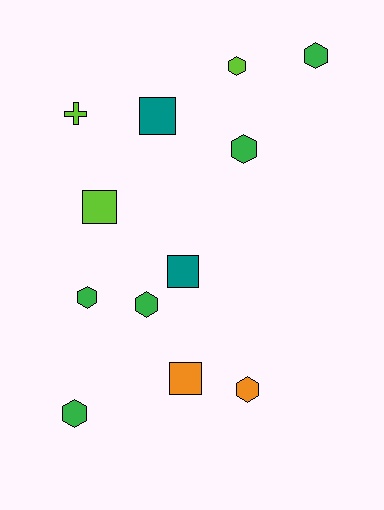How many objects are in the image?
There are 12 objects.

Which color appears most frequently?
Green, with 5 objects.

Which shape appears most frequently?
Hexagon, with 7 objects.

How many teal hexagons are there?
There are no teal hexagons.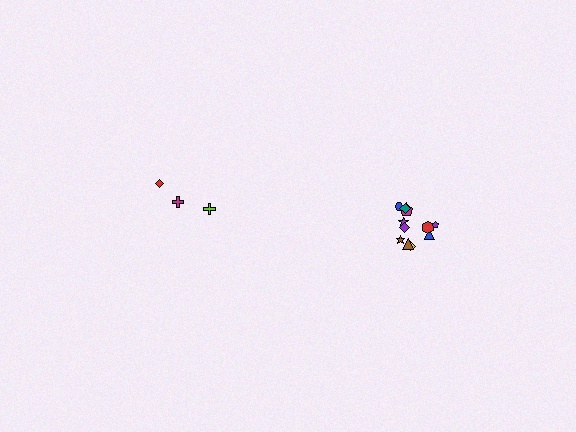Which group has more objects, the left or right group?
The right group.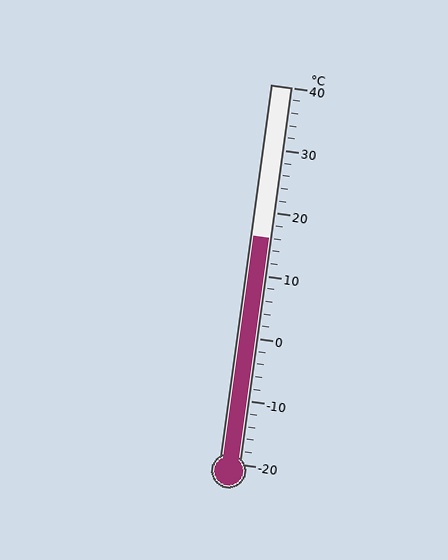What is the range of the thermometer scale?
The thermometer scale ranges from -20°C to 40°C.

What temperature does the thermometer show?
The thermometer shows approximately 16°C.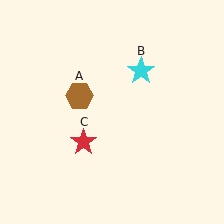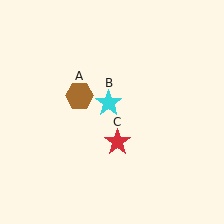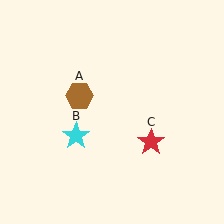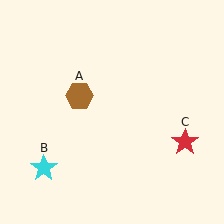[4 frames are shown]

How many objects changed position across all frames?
2 objects changed position: cyan star (object B), red star (object C).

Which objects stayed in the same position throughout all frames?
Brown hexagon (object A) remained stationary.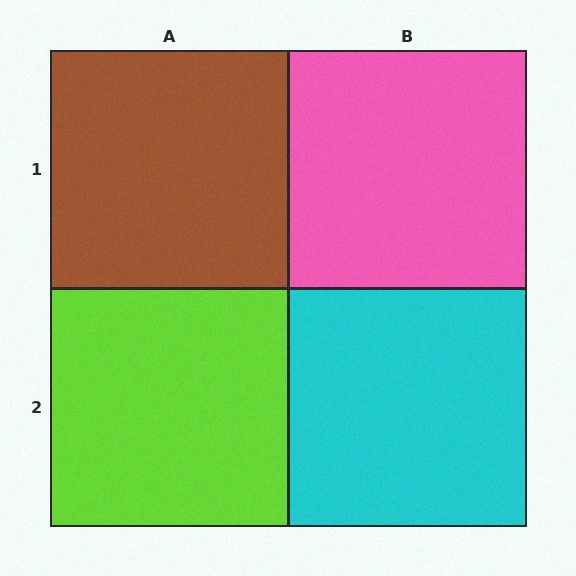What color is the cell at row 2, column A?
Lime.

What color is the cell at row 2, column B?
Cyan.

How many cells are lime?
1 cell is lime.